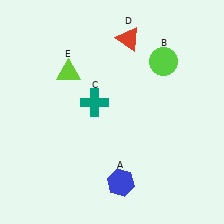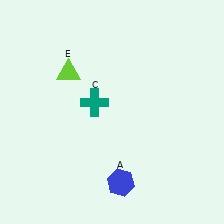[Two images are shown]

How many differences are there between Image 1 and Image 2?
There are 2 differences between the two images.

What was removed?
The red triangle (D), the lime circle (B) were removed in Image 2.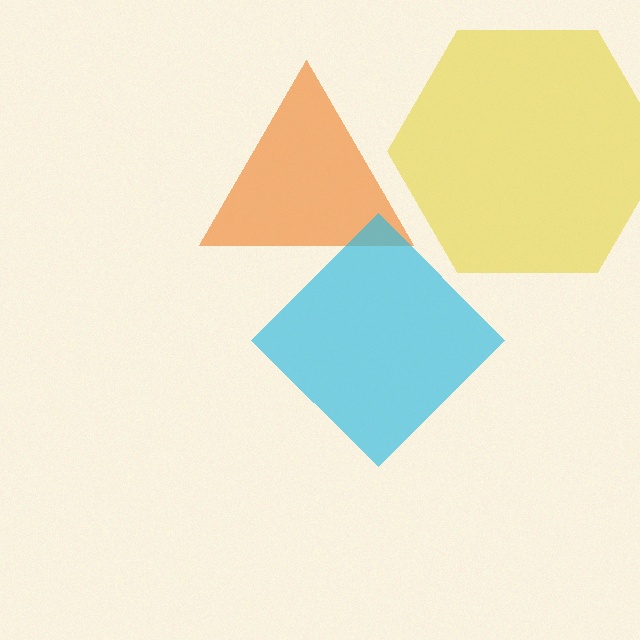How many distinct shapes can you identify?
There are 3 distinct shapes: an orange triangle, a yellow hexagon, a cyan diamond.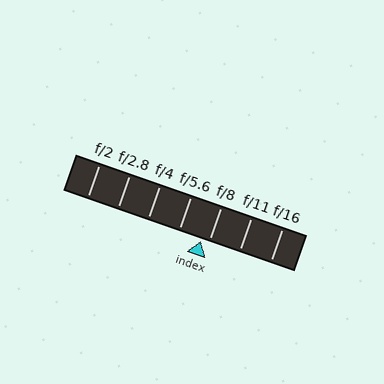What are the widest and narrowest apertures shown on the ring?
The widest aperture shown is f/2 and the narrowest is f/16.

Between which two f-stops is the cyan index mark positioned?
The index mark is between f/5.6 and f/8.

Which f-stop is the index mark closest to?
The index mark is closest to f/8.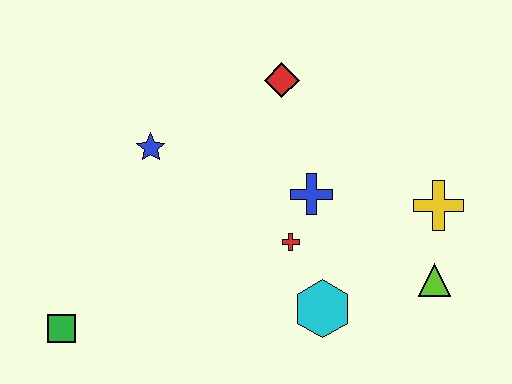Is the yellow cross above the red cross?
Yes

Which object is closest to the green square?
The blue star is closest to the green square.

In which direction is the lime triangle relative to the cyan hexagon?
The lime triangle is to the right of the cyan hexagon.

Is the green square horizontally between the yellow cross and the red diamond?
No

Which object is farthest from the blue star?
The lime triangle is farthest from the blue star.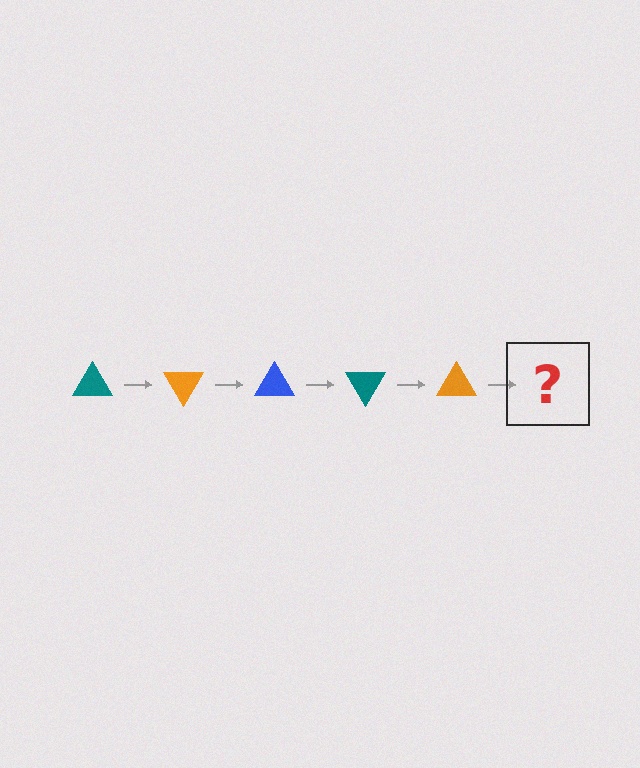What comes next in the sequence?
The next element should be a blue triangle, rotated 300 degrees from the start.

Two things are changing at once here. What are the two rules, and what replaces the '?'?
The two rules are that it rotates 60 degrees each step and the color cycles through teal, orange, and blue. The '?' should be a blue triangle, rotated 300 degrees from the start.